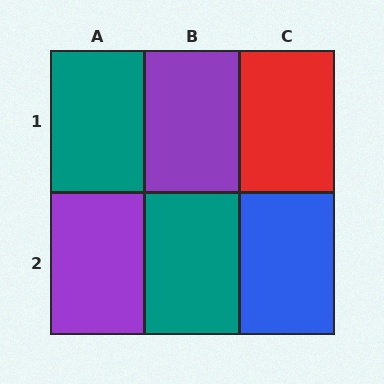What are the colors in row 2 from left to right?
Purple, teal, blue.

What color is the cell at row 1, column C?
Red.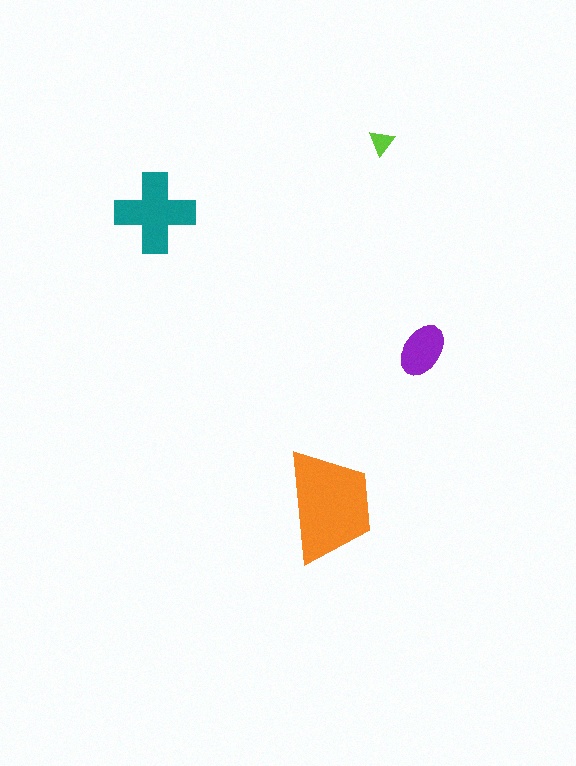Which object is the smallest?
The lime triangle.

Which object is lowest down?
The orange trapezoid is bottommost.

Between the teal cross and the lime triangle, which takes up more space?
The teal cross.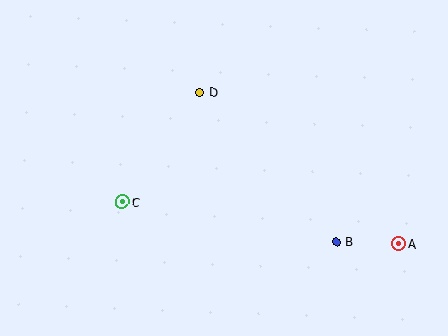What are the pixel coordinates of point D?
Point D is at (199, 92).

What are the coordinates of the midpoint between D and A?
The midpoint between D and A is at (299, 168).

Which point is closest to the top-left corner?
Point D is closest to the top-left corner.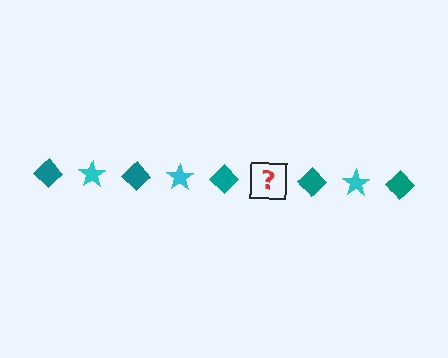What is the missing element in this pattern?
The missing element is a cyan star.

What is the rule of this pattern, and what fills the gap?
The rule is that the pattern alternates between teal diamond and cyan star. The gap should be filled with a cyan star.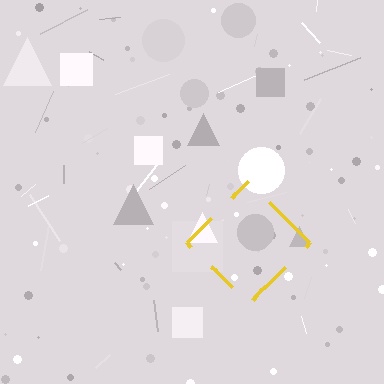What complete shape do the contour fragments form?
The contour fragments form a diamond.